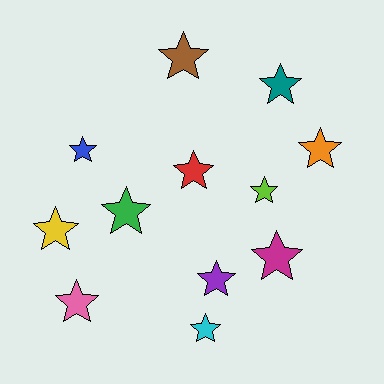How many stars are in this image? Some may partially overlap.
There are 12 stars.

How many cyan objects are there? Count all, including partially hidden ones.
There is 1 cyan object.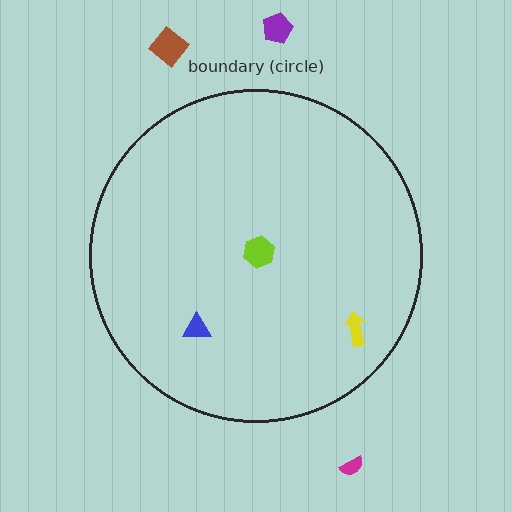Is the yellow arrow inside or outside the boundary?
Inside.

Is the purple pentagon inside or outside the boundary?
Outside.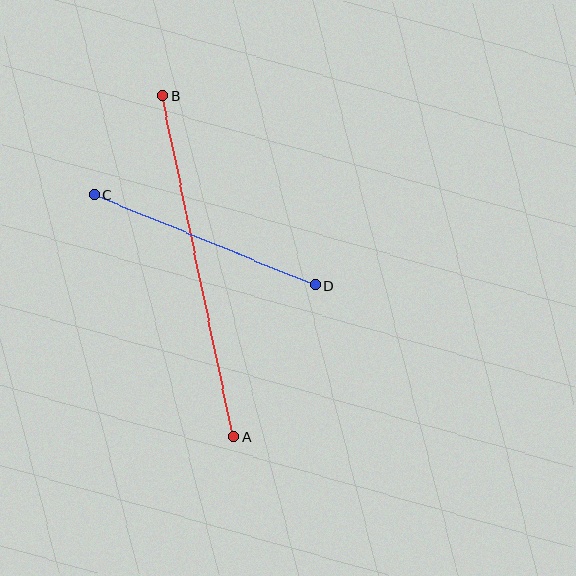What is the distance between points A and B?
The distance is approximately 348 pixels.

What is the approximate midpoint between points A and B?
The midpoint is at approximately (198, 266) pixels.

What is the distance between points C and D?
The distance is approximately 239 pixels.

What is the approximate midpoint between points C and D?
The midpoint is at approximately (205, 240) pixels.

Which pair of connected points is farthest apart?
Points A and B are farthest apart.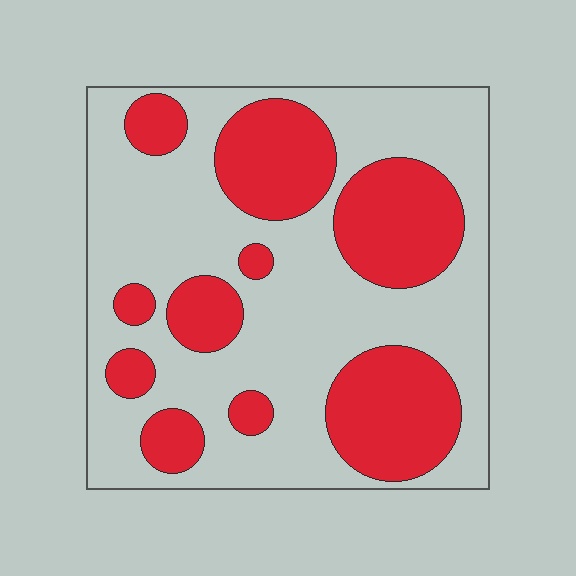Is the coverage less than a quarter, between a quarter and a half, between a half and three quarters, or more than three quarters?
Between a quarter and a half.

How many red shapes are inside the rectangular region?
10.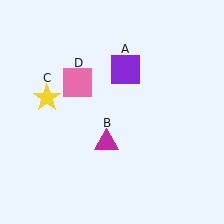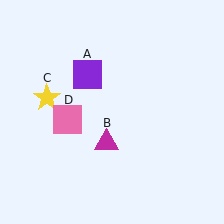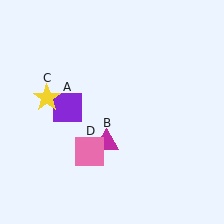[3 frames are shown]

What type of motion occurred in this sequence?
The purple square (object A), pink square (object D) rotated counterclockwise around the center of the scene.